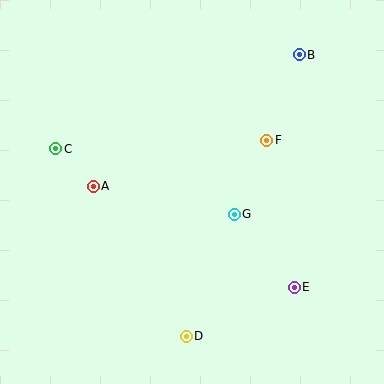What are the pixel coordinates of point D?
Point D is at (186, 336).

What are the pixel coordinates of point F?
Point F is at (267, 140).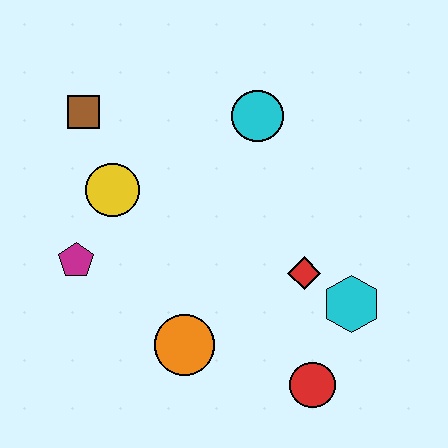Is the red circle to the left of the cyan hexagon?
Yes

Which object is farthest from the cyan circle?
The red circle is farthest from the cyan circle.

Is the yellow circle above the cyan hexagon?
Yes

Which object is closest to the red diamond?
The cyan hexagon is closest to the red diamond.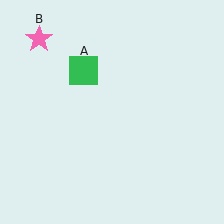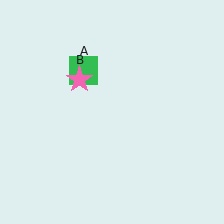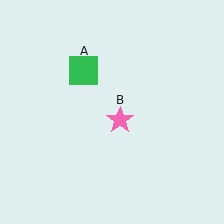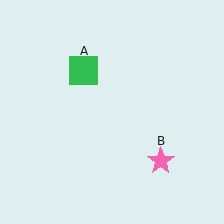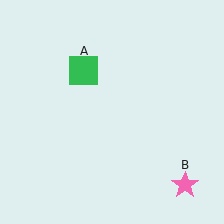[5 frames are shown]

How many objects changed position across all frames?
1 object changed position: pink star (object B).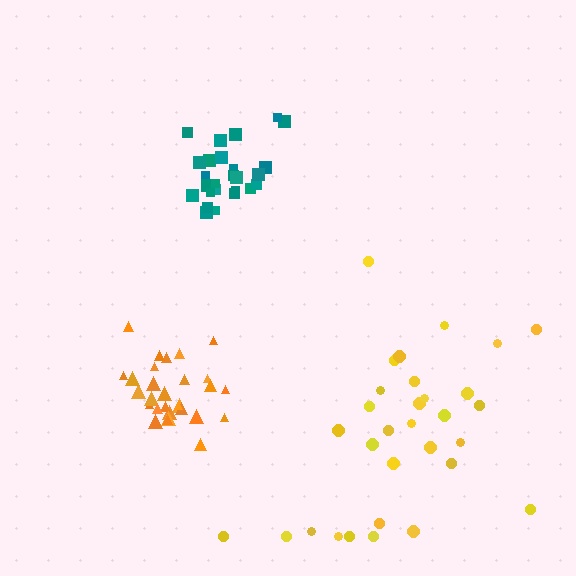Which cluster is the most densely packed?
Teal.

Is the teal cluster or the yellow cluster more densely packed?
Teal.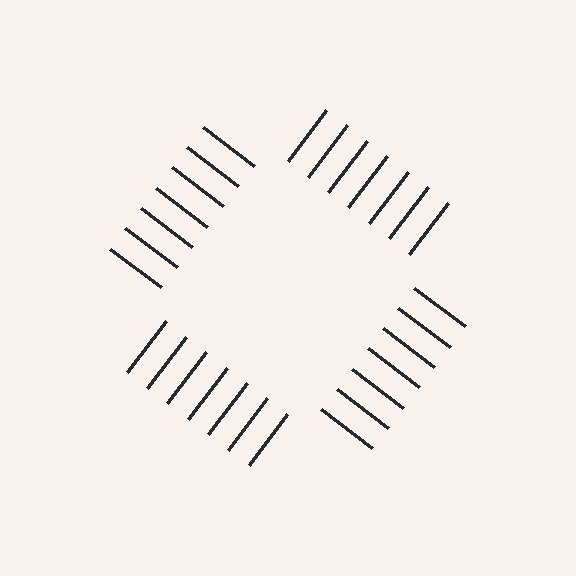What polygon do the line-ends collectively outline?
An illusory square — the line segments terminate on its edges but no continuous stroke is drawn.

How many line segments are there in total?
28 — 7 along each of the 4 edges.